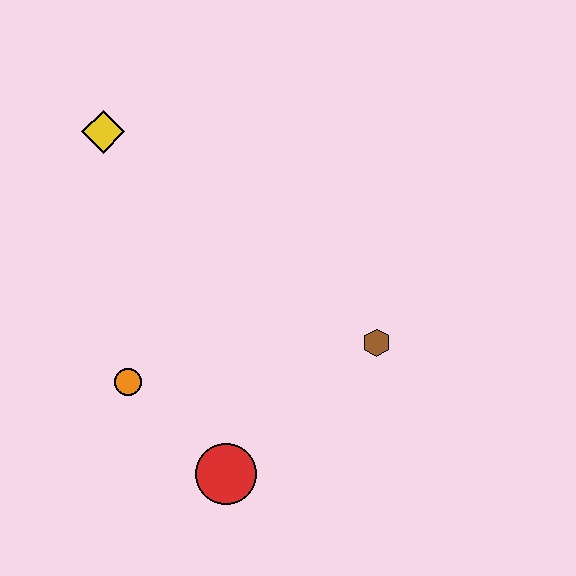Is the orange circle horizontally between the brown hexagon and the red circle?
No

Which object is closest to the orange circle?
The red circle is closest to the orange circle.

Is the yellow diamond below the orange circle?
No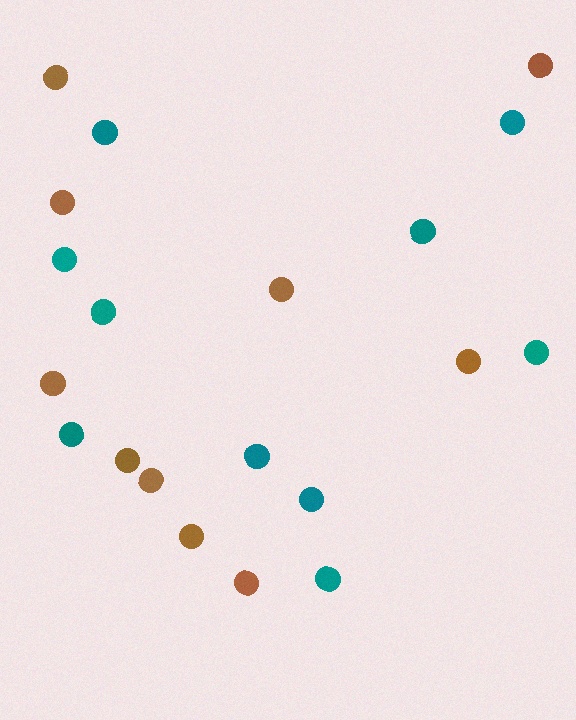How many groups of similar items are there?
There are 2 groups: one group of teal circles (10) and one group of brown circles (10).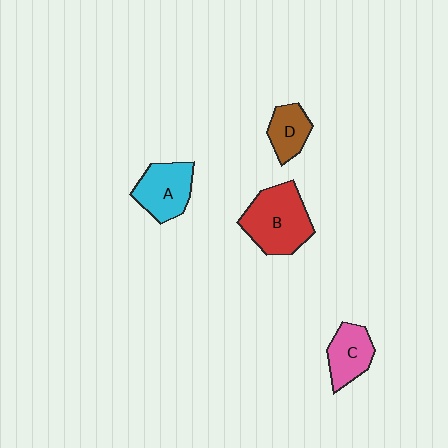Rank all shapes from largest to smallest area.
From largest to smallest: B (red), A (cyan), C (pink), D (brown).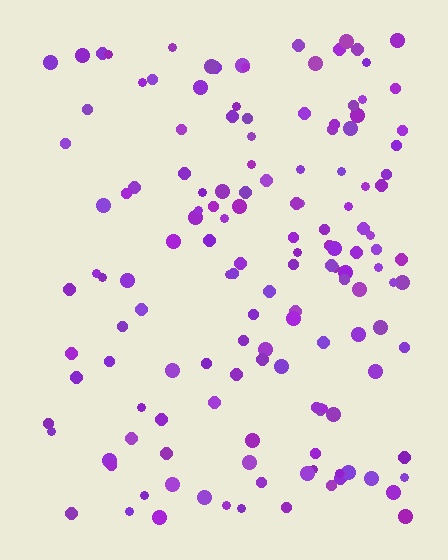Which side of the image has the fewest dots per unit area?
The left.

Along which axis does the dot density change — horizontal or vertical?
Horizontal.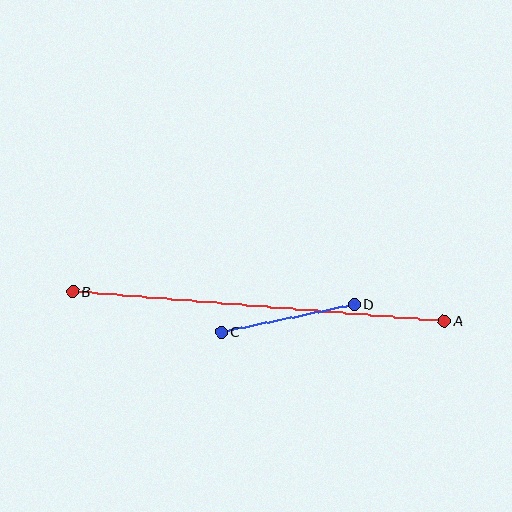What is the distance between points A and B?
The distance is approximately 373 pixels.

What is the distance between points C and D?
The distance is approximately 136 pixels.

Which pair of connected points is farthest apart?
Points A and B are farthest apart.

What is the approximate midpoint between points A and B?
The midpoint is at approximately (259, 306) pixels.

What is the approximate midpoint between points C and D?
The midpoint is at approximately (288, 318) pixels.